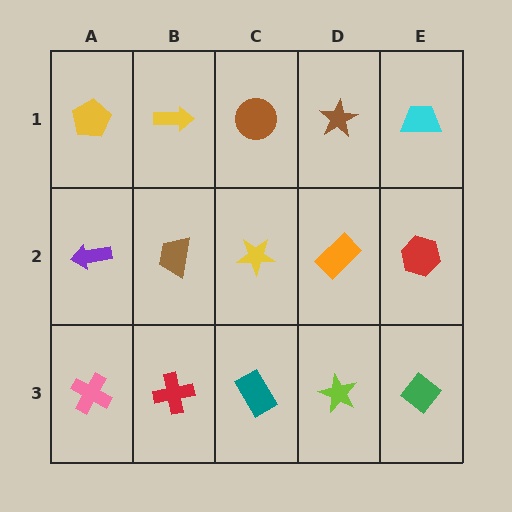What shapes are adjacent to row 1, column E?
A red hexagon (row 2, column E), a brown star (row 1, column D).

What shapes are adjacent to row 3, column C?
A yellow star (row 2, column C), a red cross (row 3, column B), a lime star (row 3, column D).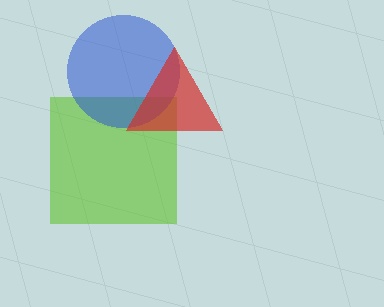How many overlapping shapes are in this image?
There are 3 overlapping shapes in the image.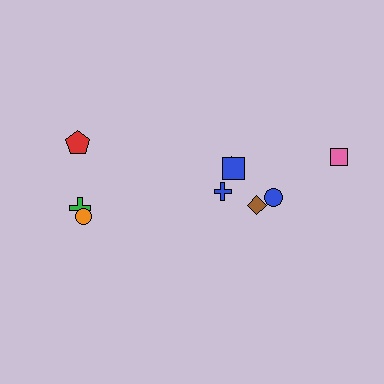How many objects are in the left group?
There are 3 objects.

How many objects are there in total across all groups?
There are 9 objects.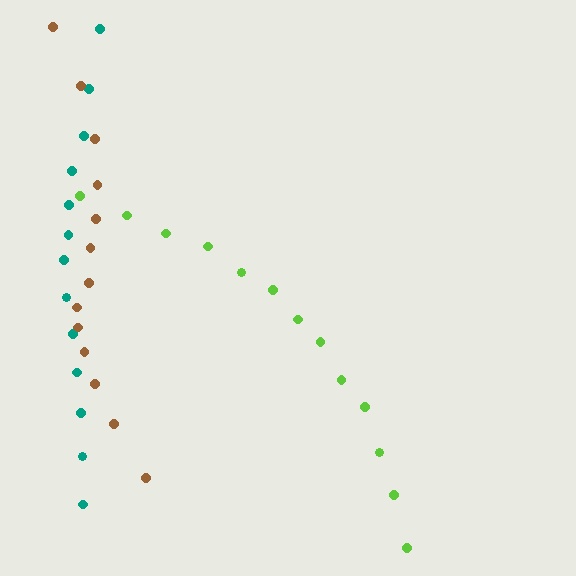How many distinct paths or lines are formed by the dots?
There are 3 distinct paths.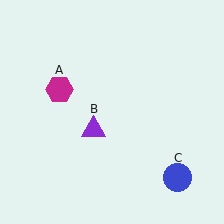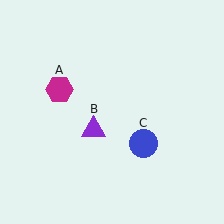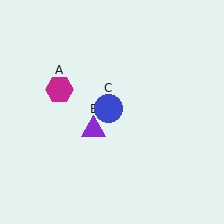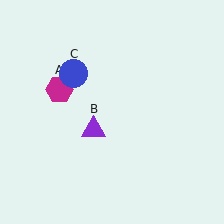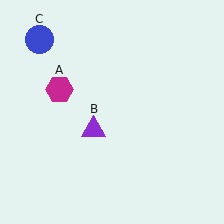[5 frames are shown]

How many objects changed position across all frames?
1 object changed position: blue circle (object C).